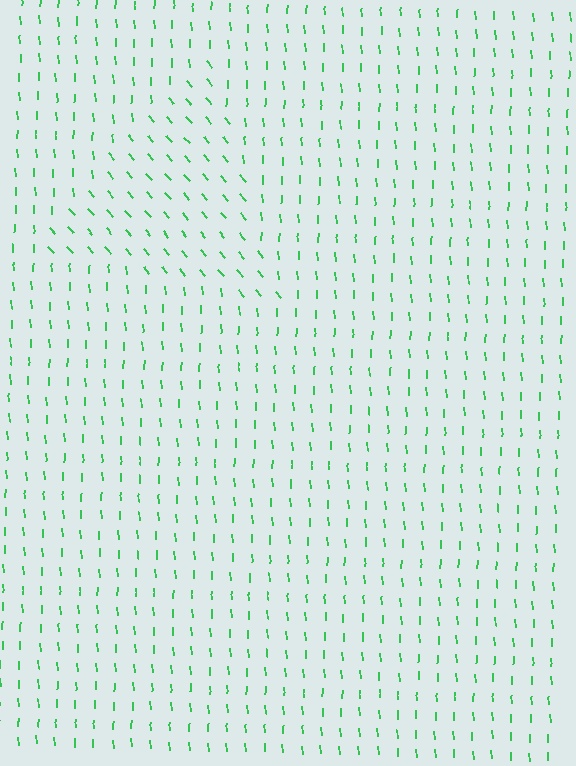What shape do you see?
I see a triangle.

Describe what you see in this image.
The image is filled with small green line segments. A triangle region in the image has lines oriented differently from the surrounding lines, creating a visible texture boundary.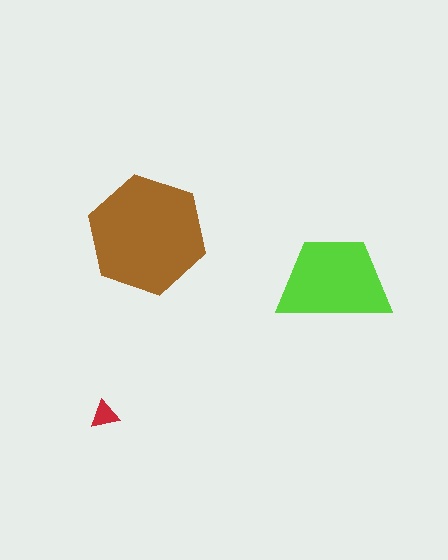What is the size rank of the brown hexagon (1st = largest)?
1st.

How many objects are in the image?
There are 3 objects in the image.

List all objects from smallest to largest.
The red triangle, the lime trapezoid, the brown hexagon.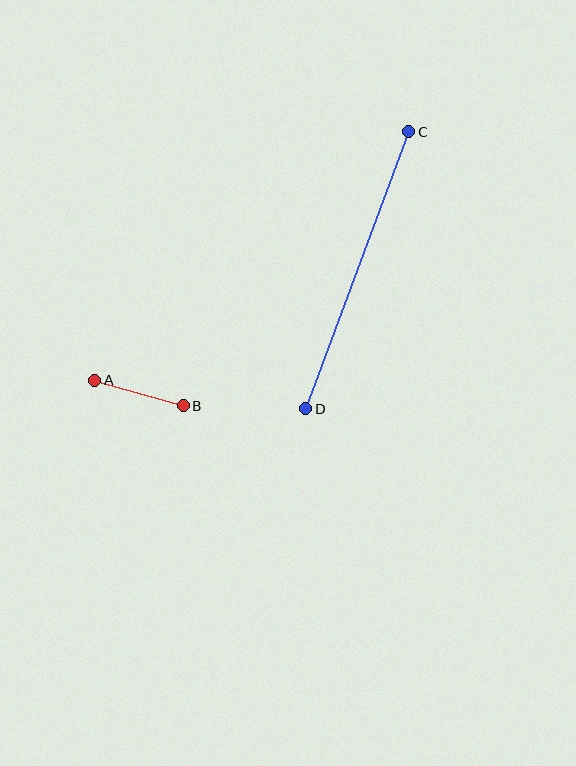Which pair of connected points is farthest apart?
Points C and D are farthest apart.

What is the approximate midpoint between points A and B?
The midpoint is at approximately (139, 393) pixels.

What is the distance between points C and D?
The distance is approximately 296 pixels.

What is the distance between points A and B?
The distance is approximately 92 pixels.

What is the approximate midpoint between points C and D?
The midpoint is at approximately (357, 270) pixels.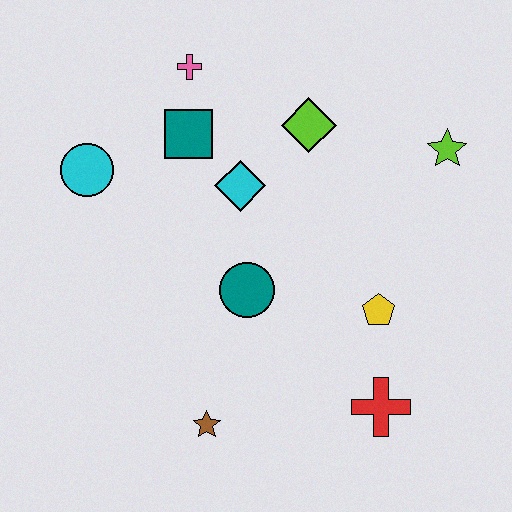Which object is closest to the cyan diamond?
The teal square is closest to the cyan diamond.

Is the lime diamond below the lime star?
No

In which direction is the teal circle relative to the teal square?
The teal circle is below the teal square.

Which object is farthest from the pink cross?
The red cross is farthest from the pink cross.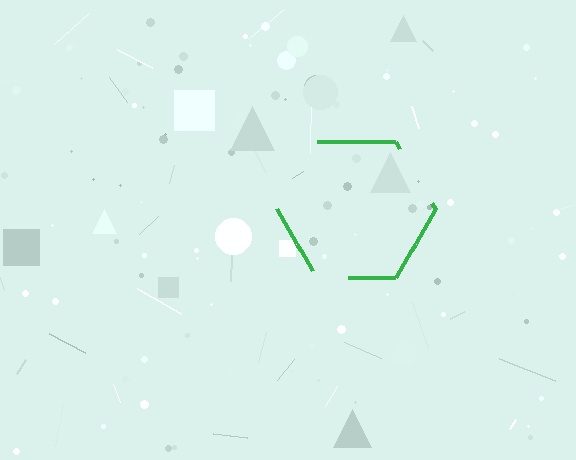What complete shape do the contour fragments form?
The contour fragments form a hexagon.